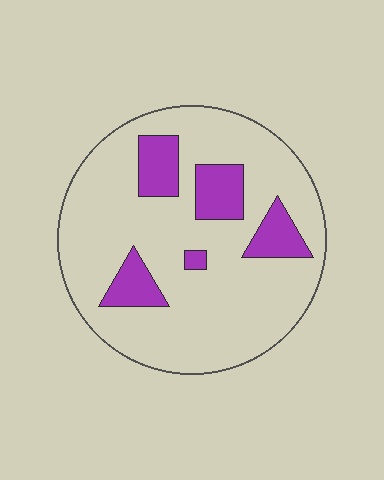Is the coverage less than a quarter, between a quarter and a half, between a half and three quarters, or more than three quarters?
Less than a quarter.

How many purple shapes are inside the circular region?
5.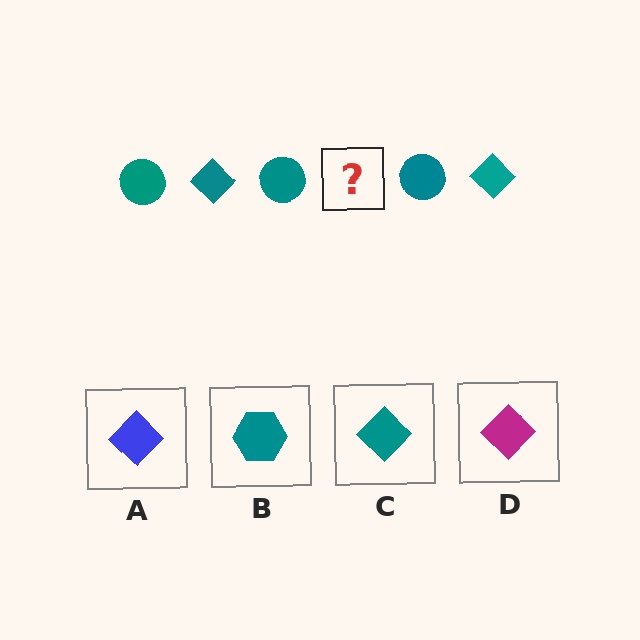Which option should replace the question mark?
Option C.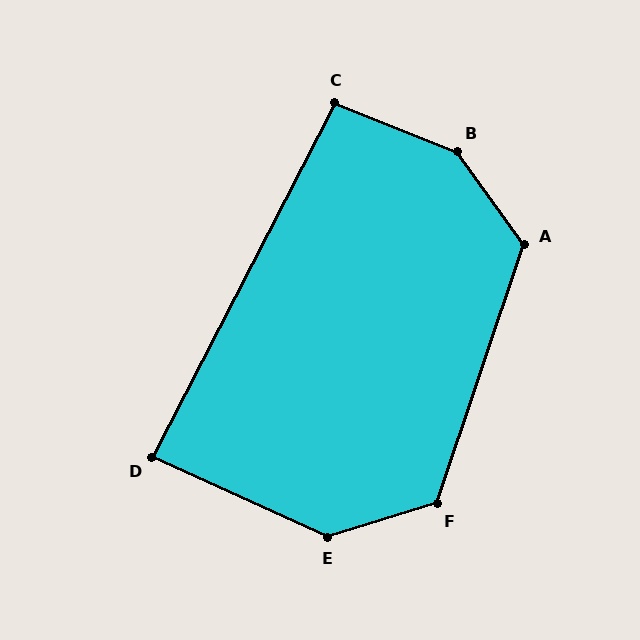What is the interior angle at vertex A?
Approximately 126 degrees (obtuse).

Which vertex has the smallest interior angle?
D, at approximately 87 degrees.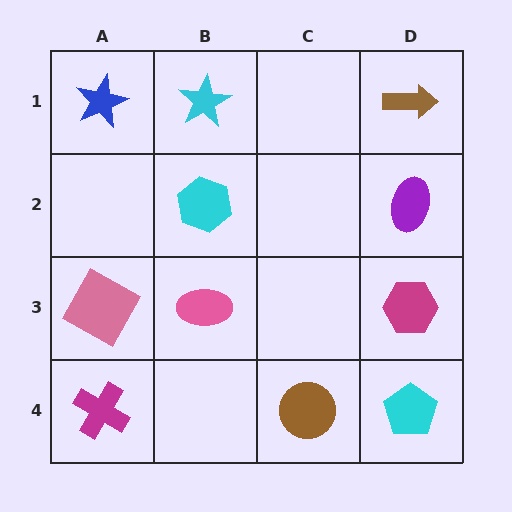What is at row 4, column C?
A brown circle.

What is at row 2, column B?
A cyan hexagon.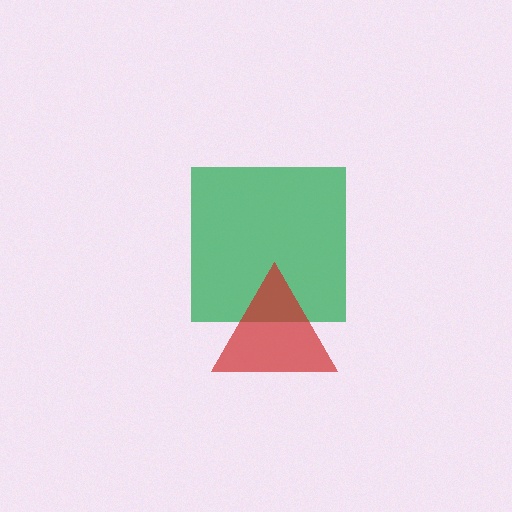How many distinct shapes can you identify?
There are 2 distinct shapes: a green square, a red triangle.